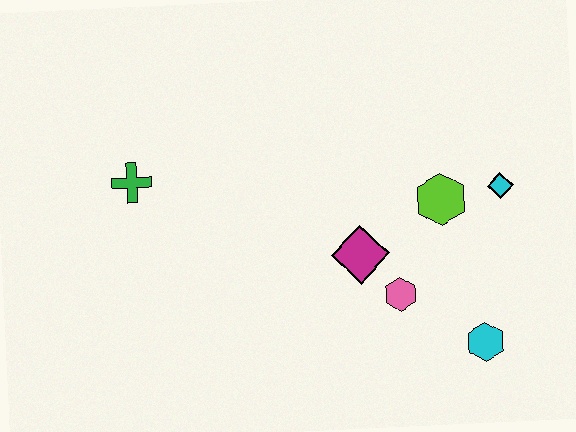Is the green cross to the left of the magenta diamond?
Yes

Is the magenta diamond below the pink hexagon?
No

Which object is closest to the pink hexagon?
The magenta diamond is closest to the pink hexagon.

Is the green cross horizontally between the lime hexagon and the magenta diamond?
No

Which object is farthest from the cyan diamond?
The green cross is farthest from the cyan diamond.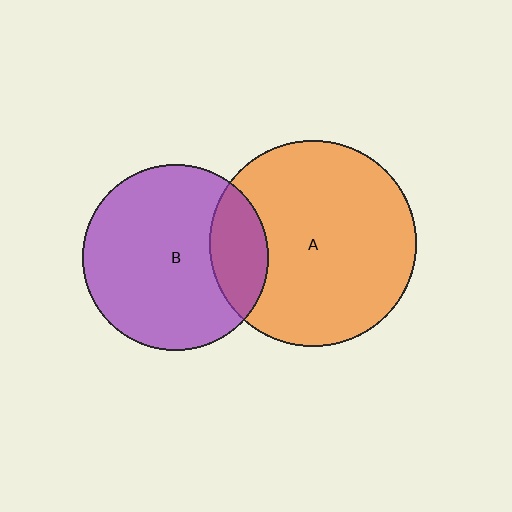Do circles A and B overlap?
Yes.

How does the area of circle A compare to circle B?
Approximately 1.2 times.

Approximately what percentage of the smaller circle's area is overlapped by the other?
Approximately 20%.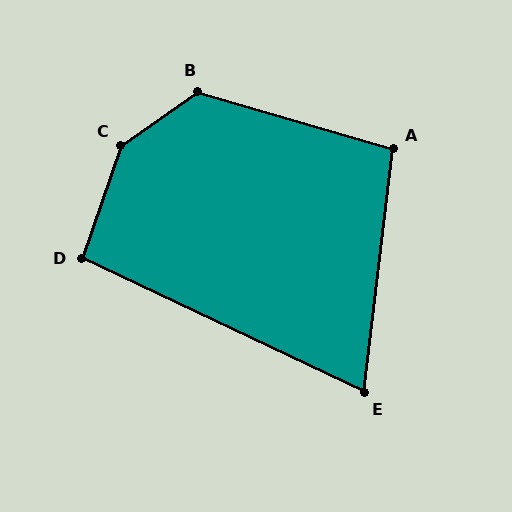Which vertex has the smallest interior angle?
E, at approximately 72 degrees.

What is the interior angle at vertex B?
Approximately 128 degrees (obtuse).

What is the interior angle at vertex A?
Approximately 99 degrees (obtuse).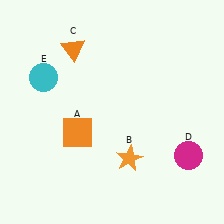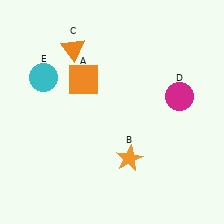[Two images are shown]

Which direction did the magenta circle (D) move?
The magenta circle (D) moved up.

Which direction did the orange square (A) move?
The orange square (A) moved up.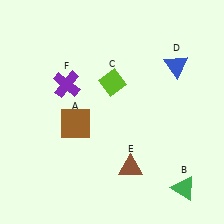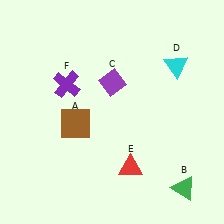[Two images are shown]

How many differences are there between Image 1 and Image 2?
There are 3 differences between the two images.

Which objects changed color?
C changed from lime to purple. D changed from blue to cyan. E changed from brown to red.